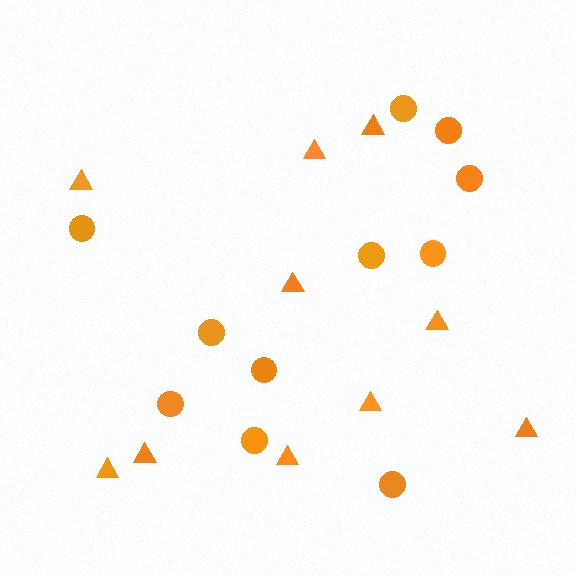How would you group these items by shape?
There are 2 groups: one group of circles (11) and one group of triangles (10).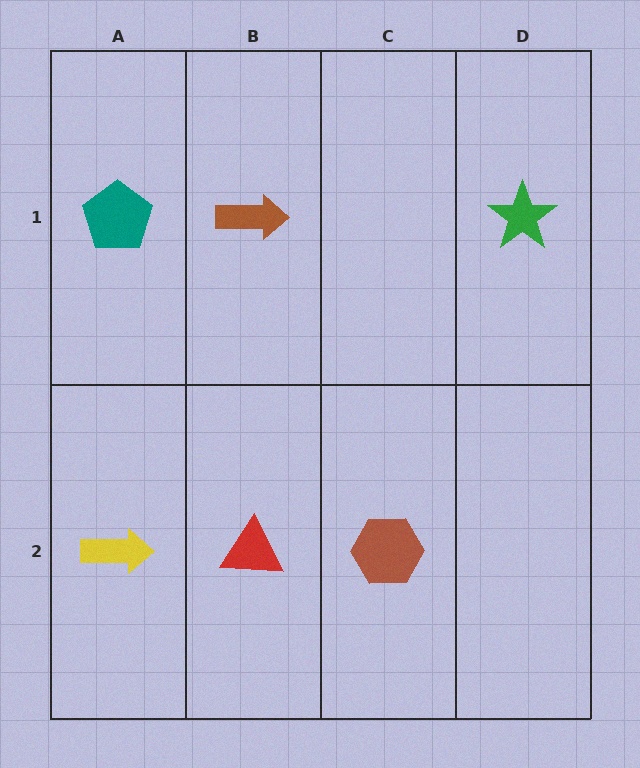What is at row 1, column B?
A brown arrow.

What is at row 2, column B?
A red triangle.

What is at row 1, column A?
A teal pentagon.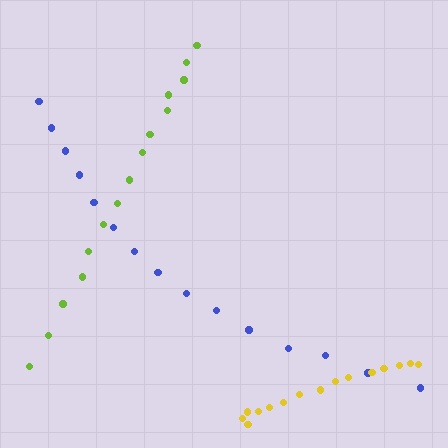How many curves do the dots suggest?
There are 3 distinct paths.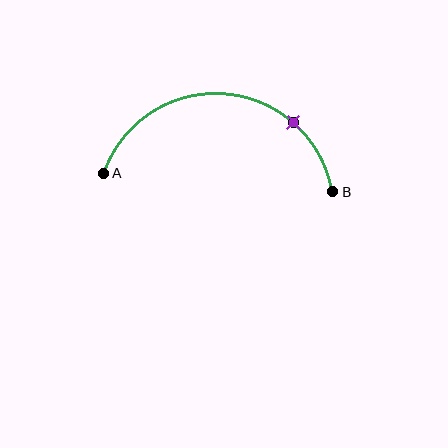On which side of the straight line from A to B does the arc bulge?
The arc bulges above the straight line connecting A and B.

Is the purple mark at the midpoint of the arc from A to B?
No. The purple mark lies on the arc but is closer to endpoint B. The arc midpoint would be at the point on the curve equidistant along the arc from both A and B.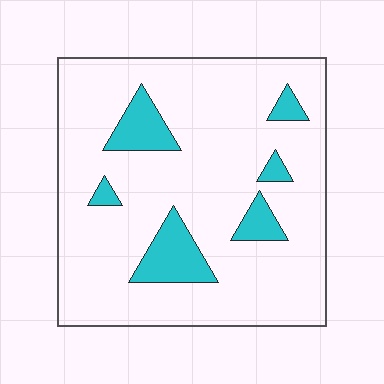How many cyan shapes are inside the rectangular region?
6.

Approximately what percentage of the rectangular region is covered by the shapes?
Approximately 15%.